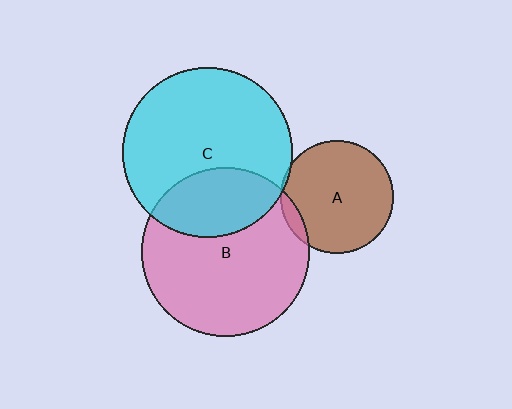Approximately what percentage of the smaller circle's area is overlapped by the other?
Approximately 30%.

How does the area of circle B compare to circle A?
Approximately 2.2 times.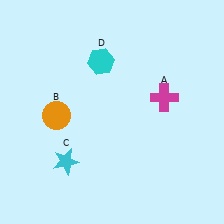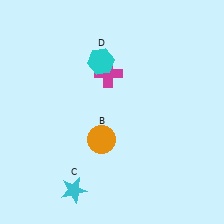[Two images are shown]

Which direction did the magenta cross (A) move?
The magenta cross (A) moved left.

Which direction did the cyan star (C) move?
The cyan star (C) moved down.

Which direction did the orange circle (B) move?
The orange circle (B) moved right.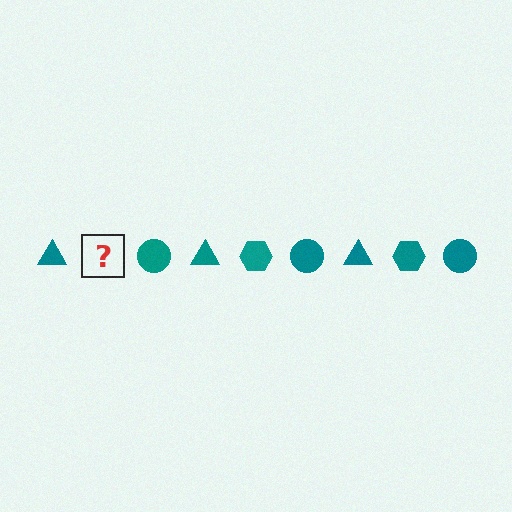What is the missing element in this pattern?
The missing element is a teal hexagon.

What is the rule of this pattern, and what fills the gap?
The rule is that the pattern cycles through triangle, hexagon, circle shapes in teal. The gap should be filled with a teal hexagon.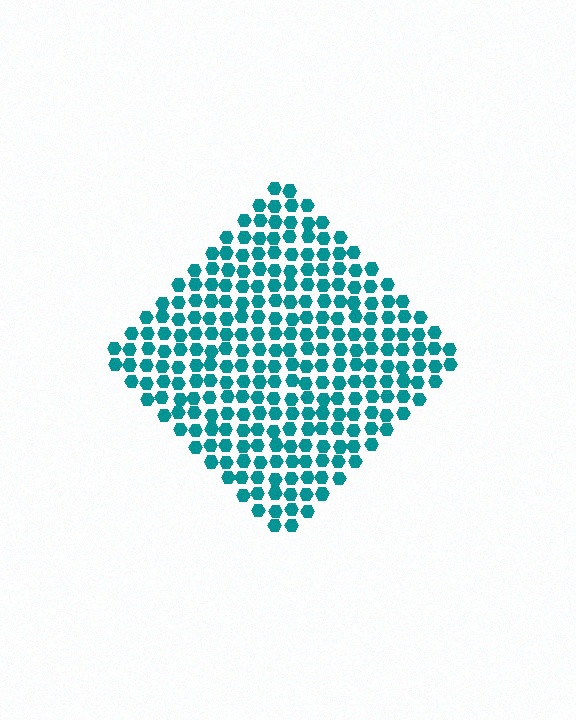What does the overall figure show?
The overall figure shows a diamond.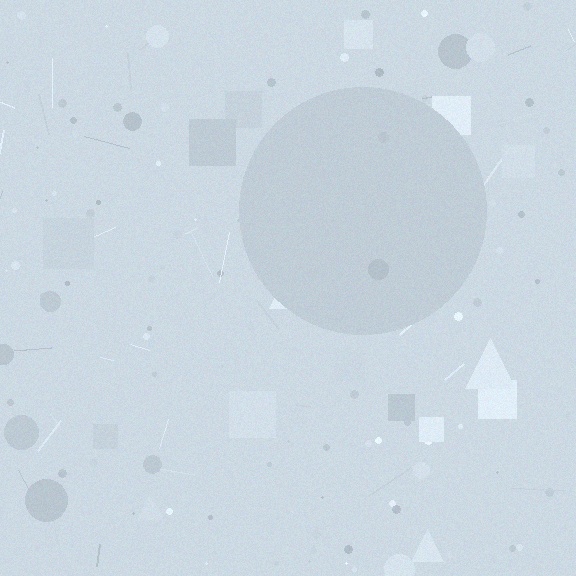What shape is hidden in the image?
A circle is hidden in the image.